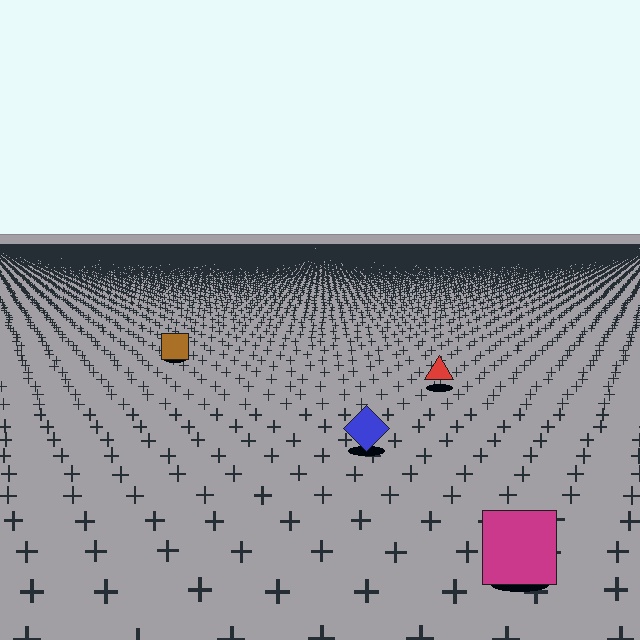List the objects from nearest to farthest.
From nearest to farthest: the magenta square, the blue diamond, the red triangle, the brown square.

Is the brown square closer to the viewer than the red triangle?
No. The red triangle is closer — you can tell from the texture gradient: the ground texture is coarser near it.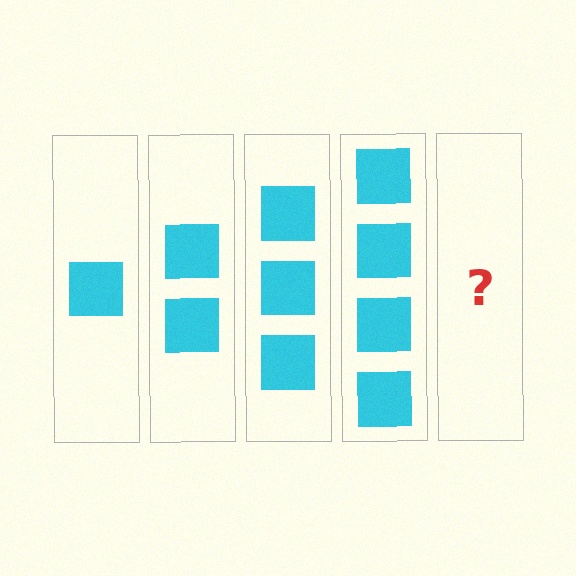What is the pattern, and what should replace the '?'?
The pattern is that each step adds one more square. The '?' should be 5 squares.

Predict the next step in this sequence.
The next step is 5 squares.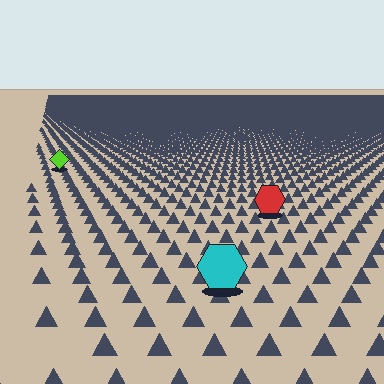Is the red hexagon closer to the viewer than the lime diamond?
Yes. The red hexagon is closer — you can tell from the texture gradient: the ground texture is coarser near it.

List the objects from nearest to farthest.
From nearest to farthest: the cyan hexagon, the red hexagon, the lime diamond.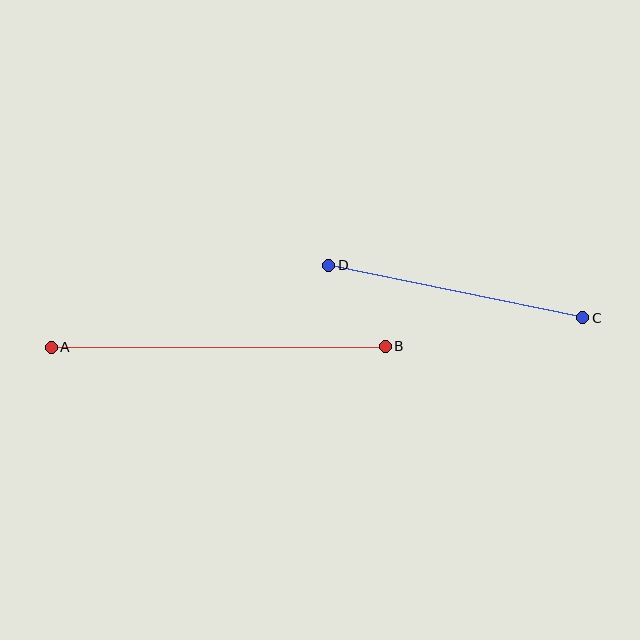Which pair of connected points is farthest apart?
Points A and B are farthest apart.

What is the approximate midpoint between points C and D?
The midpoint is at approximately (456, 292) pixels.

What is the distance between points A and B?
The distance is approximately 334 pixels.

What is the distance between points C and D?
The distance is approximately 259 pixels.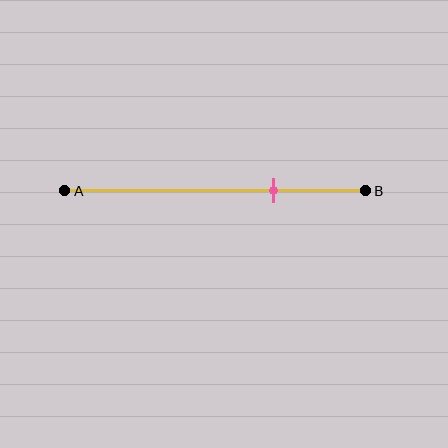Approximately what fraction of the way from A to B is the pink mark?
The pink mark is approximately 70% of the way from A to B.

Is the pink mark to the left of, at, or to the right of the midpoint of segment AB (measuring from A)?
The pink mark is to the right of the midpoint of segment AB.